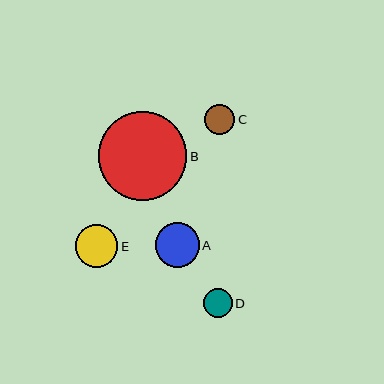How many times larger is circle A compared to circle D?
Circle A is approximately 1.6 times the size of circle D.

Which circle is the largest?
Circle B is the largest with a size of approximately 89 pixels.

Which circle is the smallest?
Circle D is the smallest with a size of approximately 28 pixels.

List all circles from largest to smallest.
From largest to smallest: B, A, E, C, D.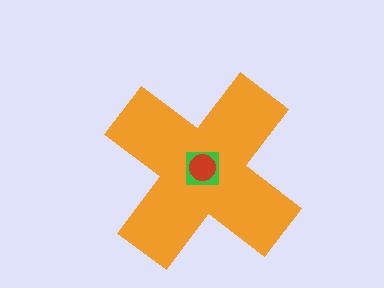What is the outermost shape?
The orange cross.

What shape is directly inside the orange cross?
The green square.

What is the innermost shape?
The red circle.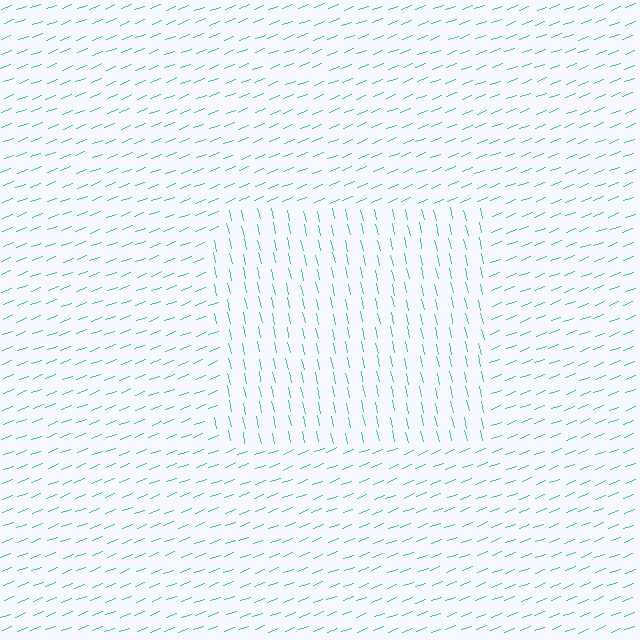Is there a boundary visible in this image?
Yes, there is a texture boundary formed by a change in line orientation.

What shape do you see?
I see a rectangle.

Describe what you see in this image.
The image is filled with small cyan line segments. A rectangle region in the image has lines oriented differently from the surrounding lines, creating a visible texture boundary.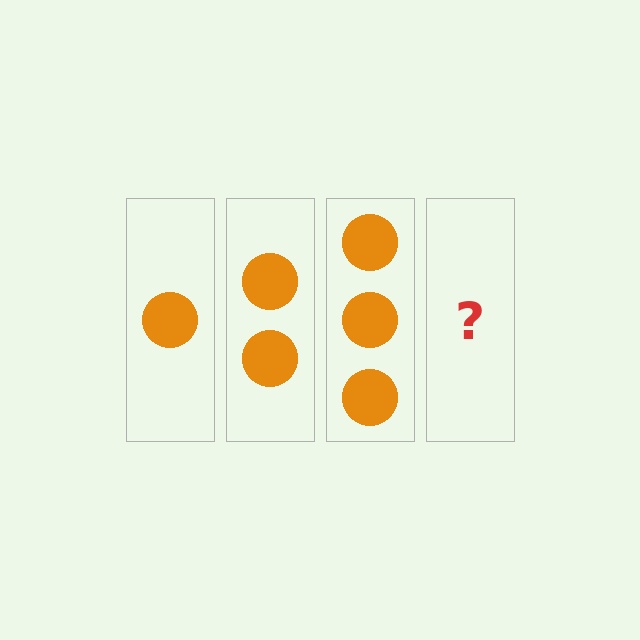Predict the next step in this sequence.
The next step is 4 circles.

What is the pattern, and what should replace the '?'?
The pattern is that each step adds one more circle. The '?' should be 4 circles.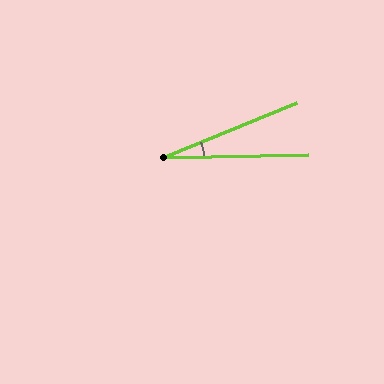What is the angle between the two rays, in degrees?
Approximately 21 degrees.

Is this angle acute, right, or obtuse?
It is acute.